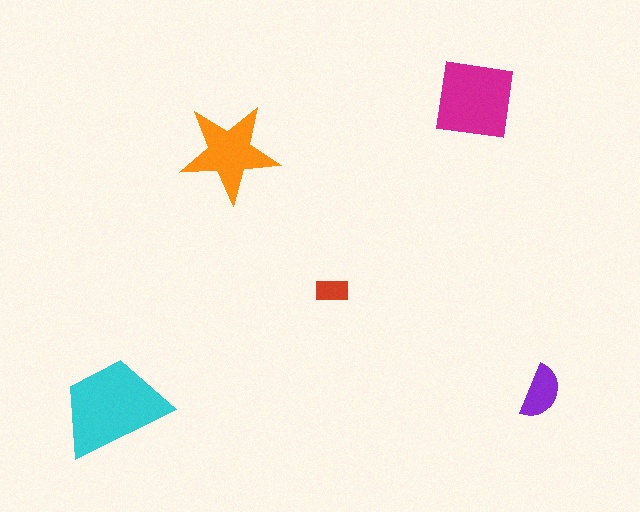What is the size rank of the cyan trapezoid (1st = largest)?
1st.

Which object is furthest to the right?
The purple semicircle is rightmost.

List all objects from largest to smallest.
The cyan trapezoid, the magenta square, the orange star, the purple semicircle, the red rectangle.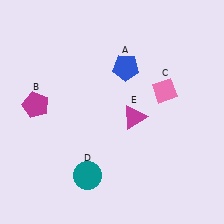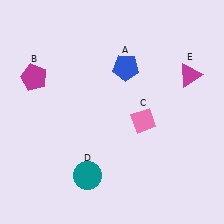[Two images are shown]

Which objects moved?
The objects that moved are: the magenta pentagon (B), the pink diamond (C), the magenta triangle (E).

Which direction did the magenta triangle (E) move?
The magenta triangle (E) moved right.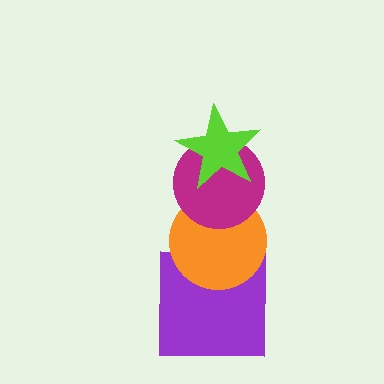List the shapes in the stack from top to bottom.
From top to bottom: the lime star, the magenta circle, the orange circle, the purple square.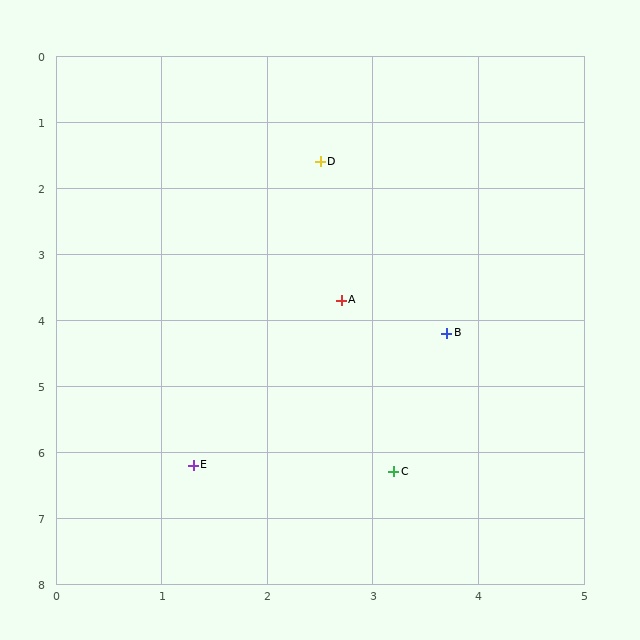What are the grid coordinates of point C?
Point C is at approximately (3.2, 6.3).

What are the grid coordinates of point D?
Point D is at approximately (2.5, 1.6).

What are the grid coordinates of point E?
Point E is at approximately (1.3, 6.2).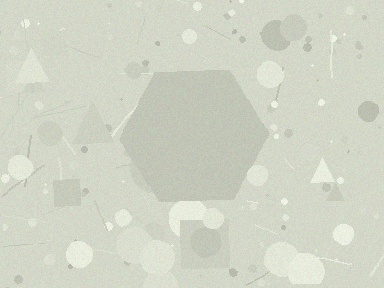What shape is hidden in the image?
A hexagon is hidden in the image.